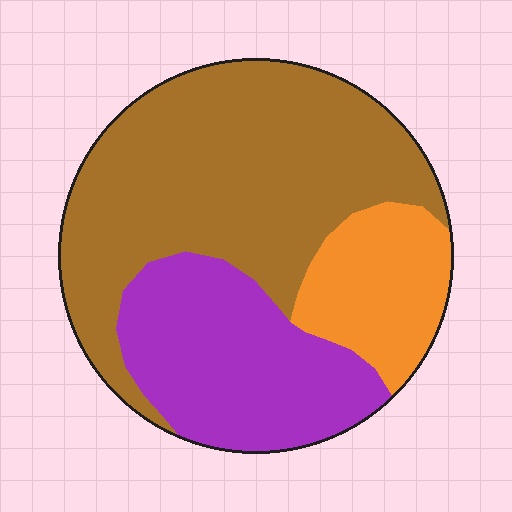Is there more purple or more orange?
Purple.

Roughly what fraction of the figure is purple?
Purple covers roughly 30% of the figure.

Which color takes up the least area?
Orange, at roughly 15%.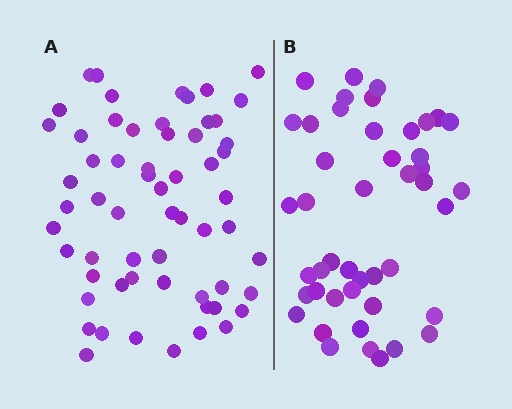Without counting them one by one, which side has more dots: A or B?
Region A (the left region) has more dots.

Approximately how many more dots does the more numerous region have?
Region A has approximately 15 more dots than region B.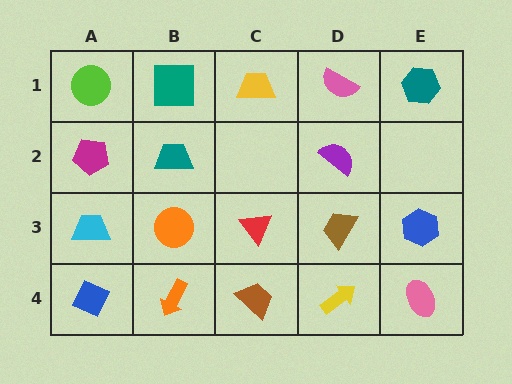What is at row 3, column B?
An orange circle.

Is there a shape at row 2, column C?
No, that cell is empty.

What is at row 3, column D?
A brown trapezoid.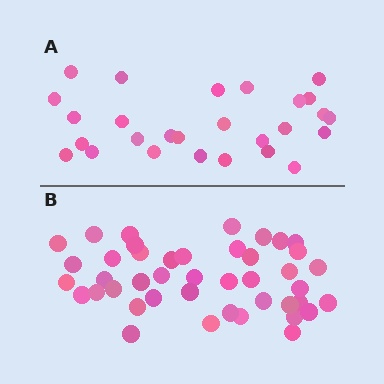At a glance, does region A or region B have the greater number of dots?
Region B (the bottom region) has more dots.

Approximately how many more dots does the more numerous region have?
Region B has approximately 15 more dots than region A.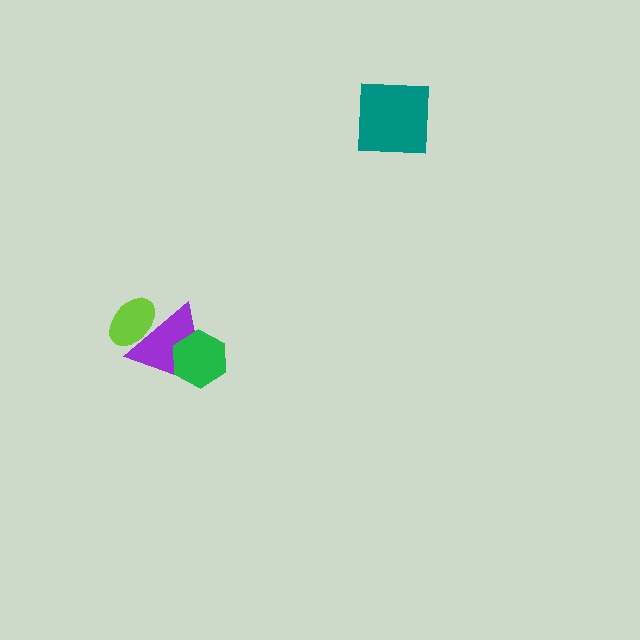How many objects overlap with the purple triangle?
2 objects overlap with the purple triangle.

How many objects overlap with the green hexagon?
1 object overlaps with the green hexagon.